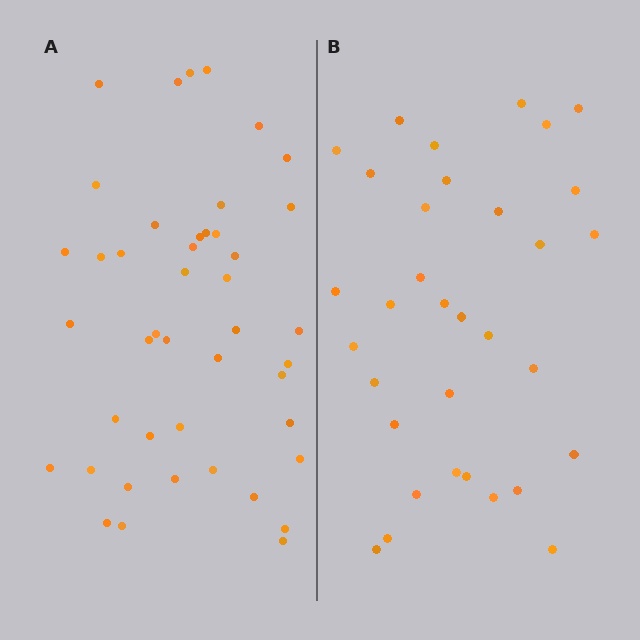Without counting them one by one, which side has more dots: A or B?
Region A (the left region) has more dots.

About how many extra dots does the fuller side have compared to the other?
Region A has roughly 12 or so more dots than region B.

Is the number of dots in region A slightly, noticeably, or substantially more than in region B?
Region A has noticeably more, but not dramatically so. The ratio is roughly 1.3 to 1.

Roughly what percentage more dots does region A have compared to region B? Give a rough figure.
About 35% more.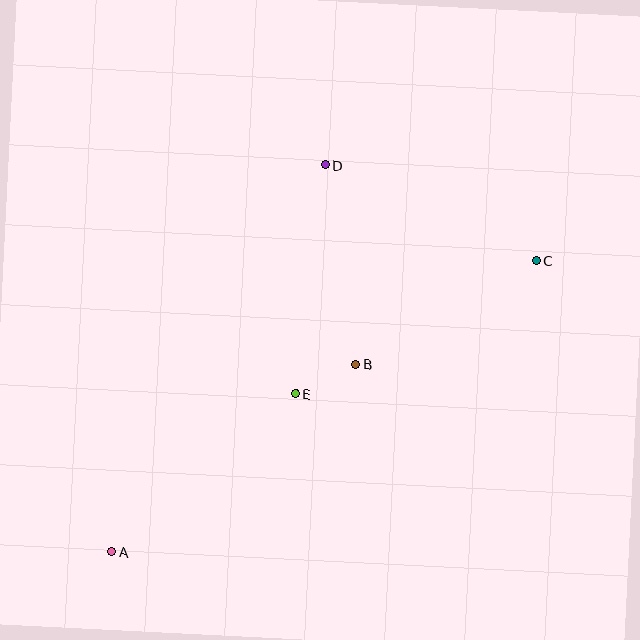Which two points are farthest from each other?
Points A and C are farthest from each other.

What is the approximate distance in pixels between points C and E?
The distance between C and E is approximately 275 pixels.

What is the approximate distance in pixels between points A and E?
The distance between A and E is approximately 242 pixels.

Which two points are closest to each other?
Points B and E are closest to each other.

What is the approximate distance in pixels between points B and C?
The distance between B and C is approximately 209 pixels.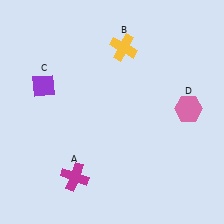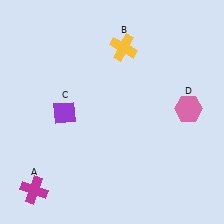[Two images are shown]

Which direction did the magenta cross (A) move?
The magenta cross (A) moved left.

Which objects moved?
The objects that moved are: the magenta cross (A), the purple diamond (C).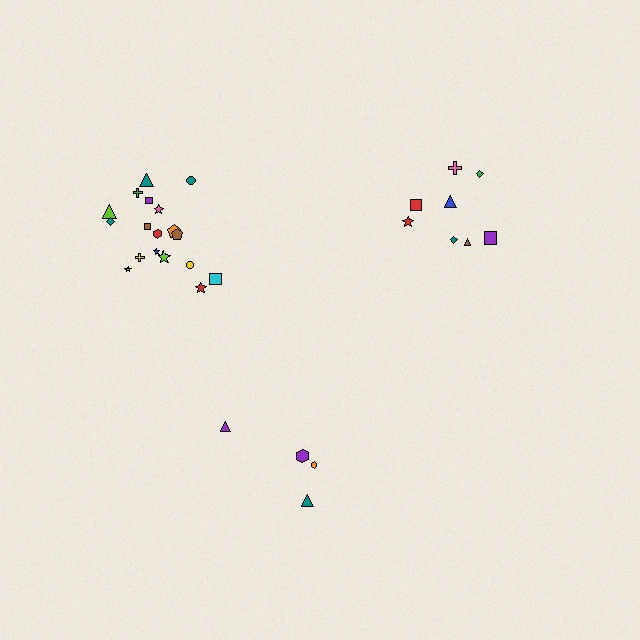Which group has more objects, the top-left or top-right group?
The top-left group.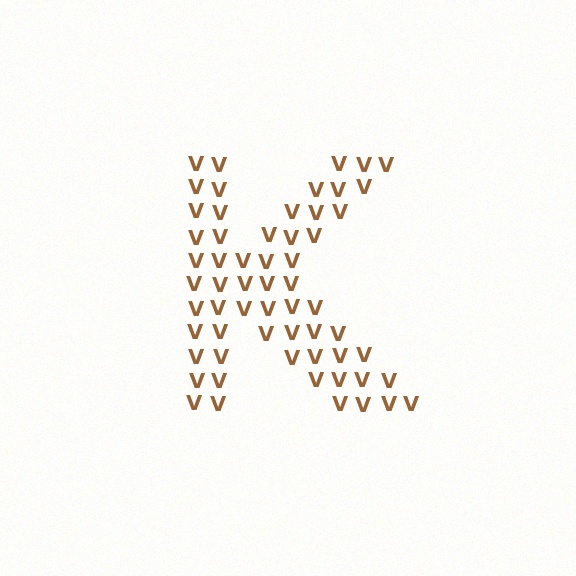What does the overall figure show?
The overall figure shows the letter K.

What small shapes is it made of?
It is made of small letter V's.